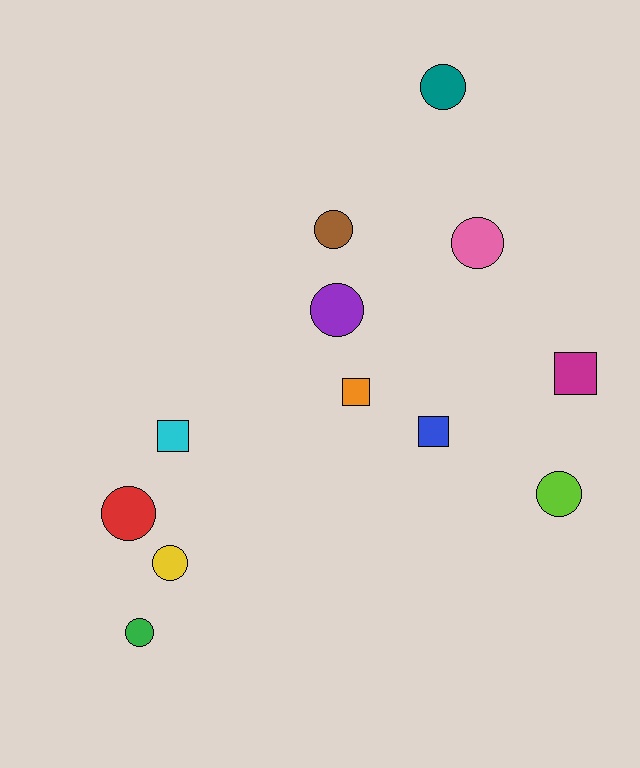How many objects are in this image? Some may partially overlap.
There are 12 objects.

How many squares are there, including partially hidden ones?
There are 4 squares.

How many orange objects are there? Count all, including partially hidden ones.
There is 1 orange object.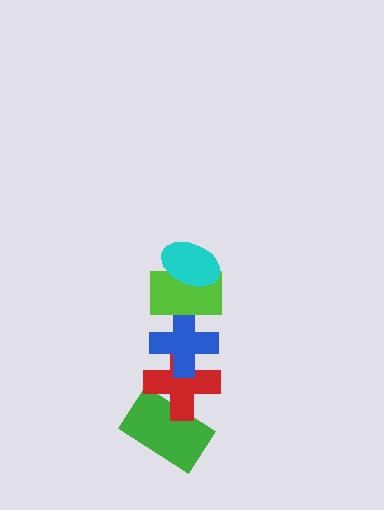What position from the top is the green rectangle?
The green rectangle is 5th from the top.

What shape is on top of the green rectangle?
The red cross is on top of the green rectangle.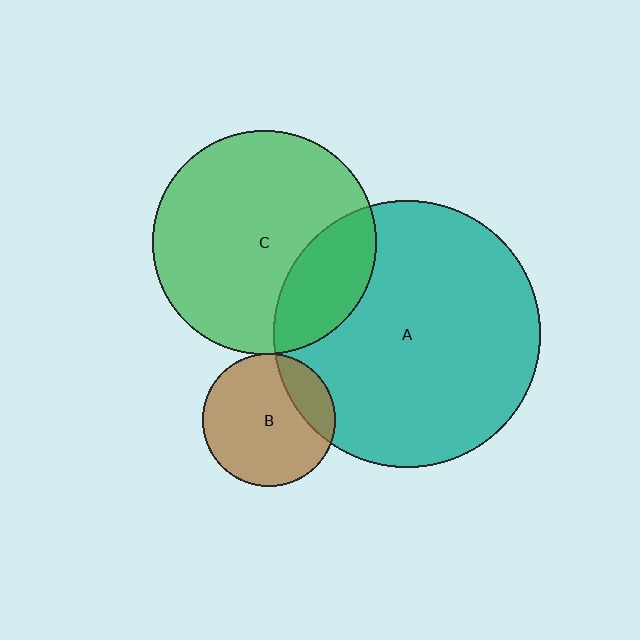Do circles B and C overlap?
Yes.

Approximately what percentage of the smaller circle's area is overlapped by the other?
Approximately 5%.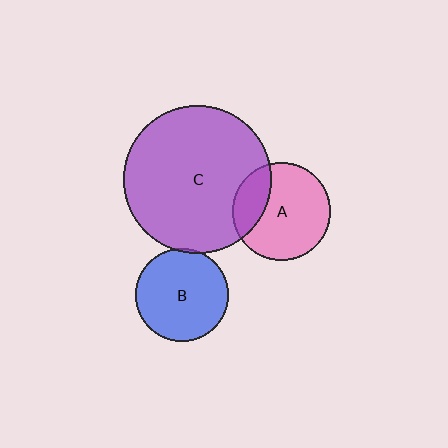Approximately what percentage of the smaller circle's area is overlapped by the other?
Approximately 5%.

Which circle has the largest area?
Circle C (purple).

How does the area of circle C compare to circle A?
Approximately 2.3 times.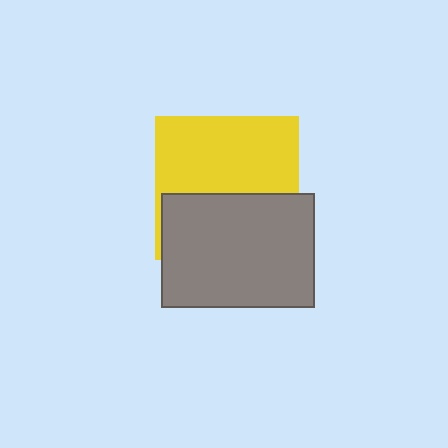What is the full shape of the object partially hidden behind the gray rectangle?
The partially hidden object is a yellow square.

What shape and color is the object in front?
The object in front is a gray rectangle.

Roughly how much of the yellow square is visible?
About half of it is visible (roughly 56%).